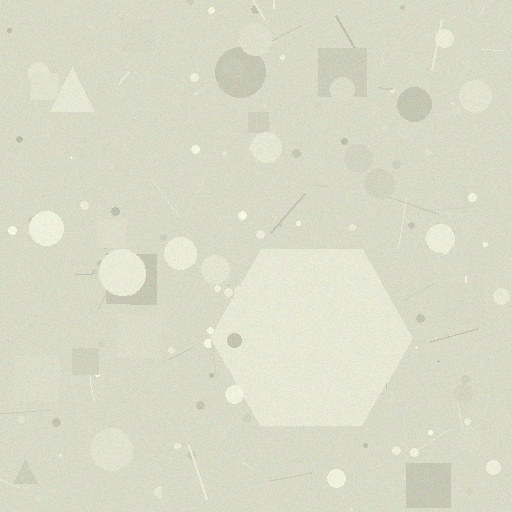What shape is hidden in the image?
A hexagon is hidden in the image.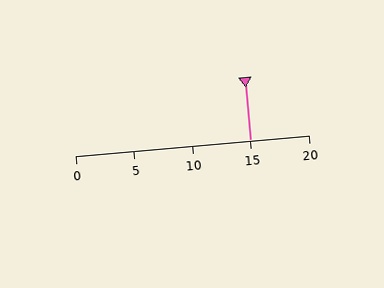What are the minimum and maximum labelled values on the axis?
The axis runs from 0 to 20.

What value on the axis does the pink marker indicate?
The marker indicates approximately 15.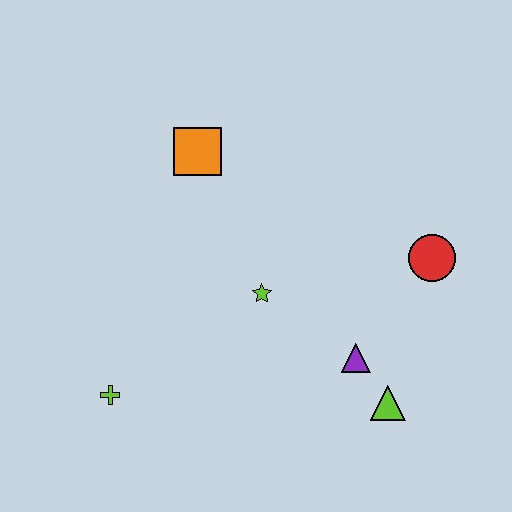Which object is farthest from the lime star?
The lime cross is farthest from the lime star.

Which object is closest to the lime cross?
The lime star is closest to the lime cross.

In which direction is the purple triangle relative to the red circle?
The purple triangle is below the red circle.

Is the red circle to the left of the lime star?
No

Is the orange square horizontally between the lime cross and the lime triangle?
Yes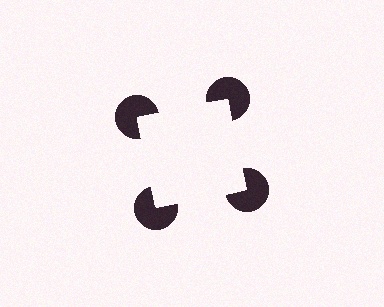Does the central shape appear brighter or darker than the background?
It typically appears slightly brighter than the background, even though no actual brightness change is drawn.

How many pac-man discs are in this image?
There are 4 — one at each vertex of the illusory square.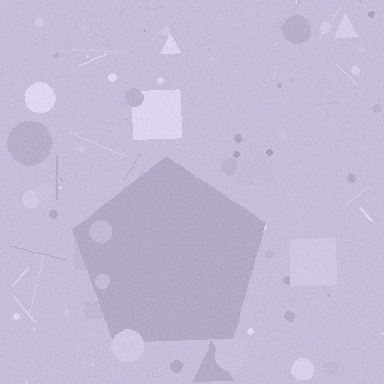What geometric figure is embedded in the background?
A pentagon is embedded in the background.